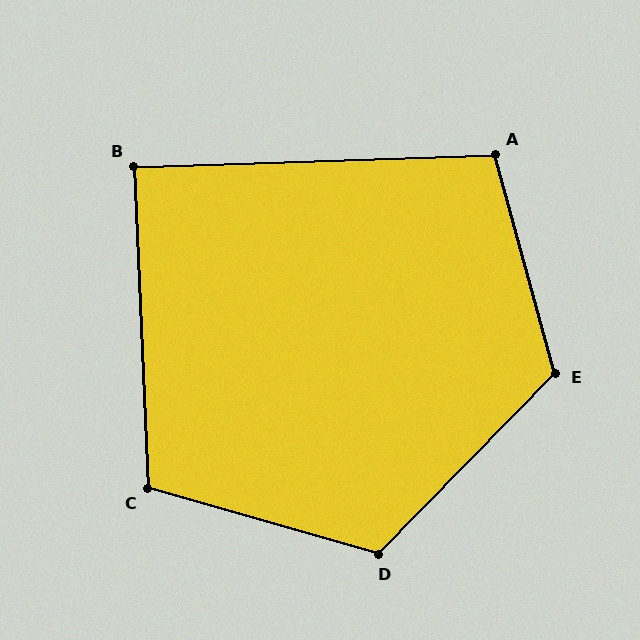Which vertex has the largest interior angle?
E, at approximately 120 degrees.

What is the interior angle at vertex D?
Approximately 118 degrees (obtuse).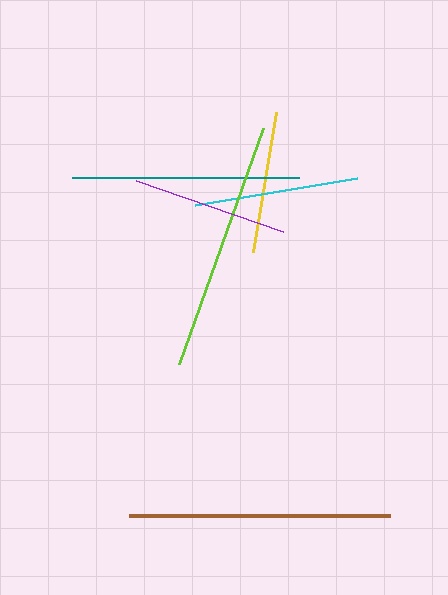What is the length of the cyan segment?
The cyan segment is approximately 165 pixels long.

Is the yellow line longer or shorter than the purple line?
The purple line is longer than the yellow line.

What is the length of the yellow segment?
The yellow segment is approximately 142 pixels long.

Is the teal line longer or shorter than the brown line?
The brown line is longer than the teal line.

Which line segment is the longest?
The brown line is the longest at approximately 262 pixels.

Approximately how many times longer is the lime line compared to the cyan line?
The lime line is approximately 1.5 times the length of the cyan line.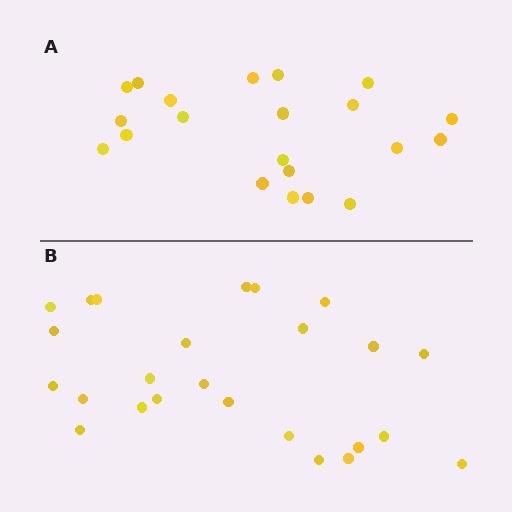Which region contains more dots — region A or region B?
Region B (the bottom region) has more dots.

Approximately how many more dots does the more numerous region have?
Region B has about 4 more dots than region A.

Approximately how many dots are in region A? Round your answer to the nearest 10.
About 20 dots. (The exact count is 21, which rounds to 20.)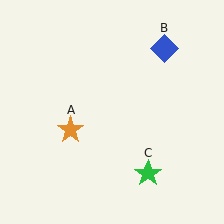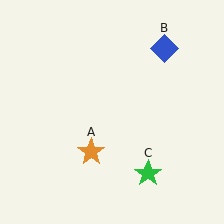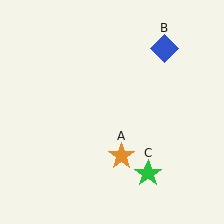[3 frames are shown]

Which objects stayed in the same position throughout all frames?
Blue diamond (object B) and green star (object C) remained stationary.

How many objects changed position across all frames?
1 object changed position: orange star (object A).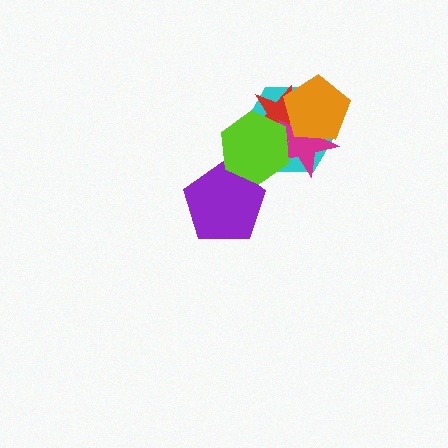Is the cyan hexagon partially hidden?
Yes, it is partially covered by another shape.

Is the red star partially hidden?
Yes, it is partially covered by another shape.